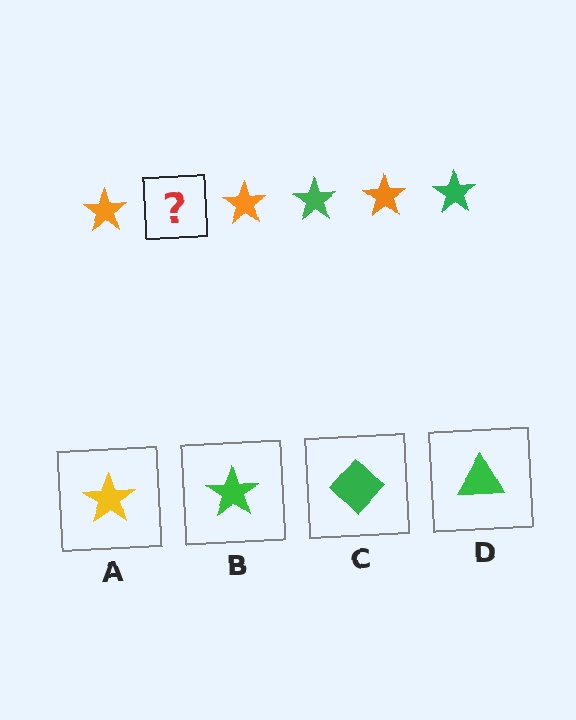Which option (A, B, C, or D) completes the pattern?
B.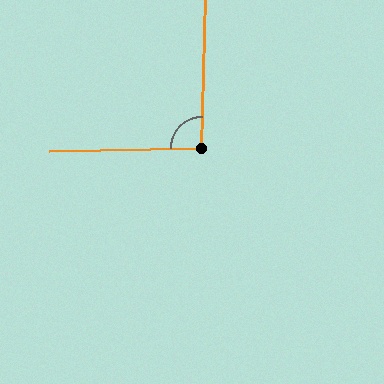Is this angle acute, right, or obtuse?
It is approximately a right angle.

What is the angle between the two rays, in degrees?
Approximately 93 degrees.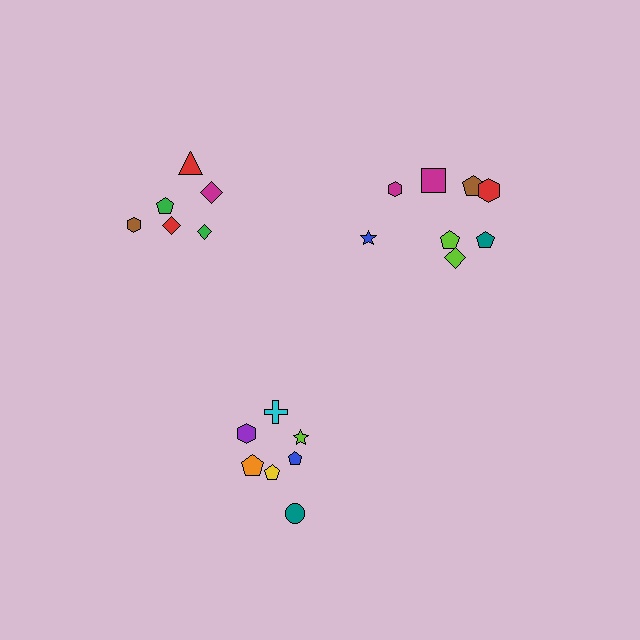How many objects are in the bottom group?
There are 7 objects.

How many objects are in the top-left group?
There are 6 objects.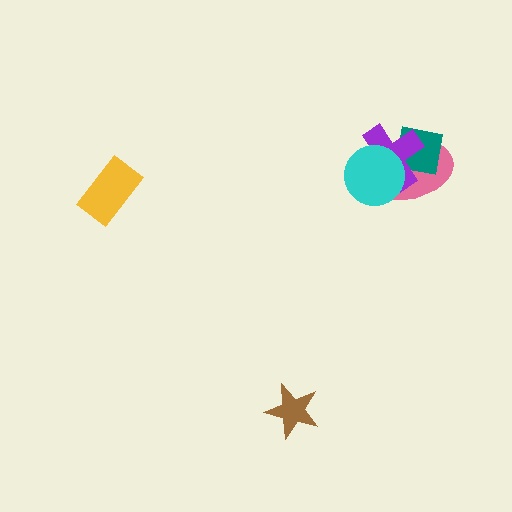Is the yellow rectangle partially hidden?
No, no other shape covers it.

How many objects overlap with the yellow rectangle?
0 objects overlap with the yellow rectangle.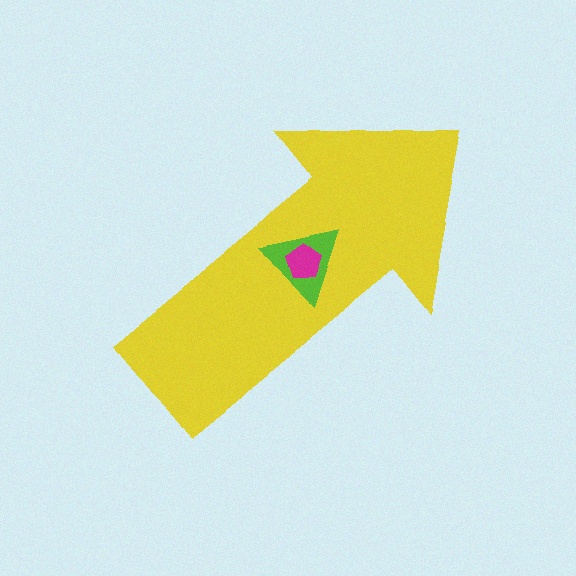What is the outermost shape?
The yellow arrow.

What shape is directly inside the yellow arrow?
The lime triangle.